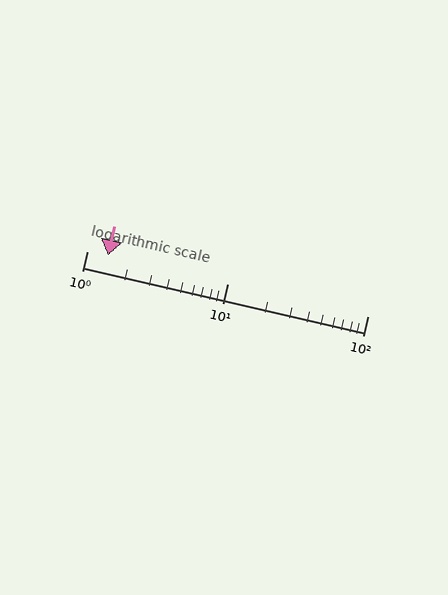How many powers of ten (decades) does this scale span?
The scale spans 2 decades, from 1 to 100.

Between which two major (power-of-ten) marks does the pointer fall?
The pointer is between 1 and 10.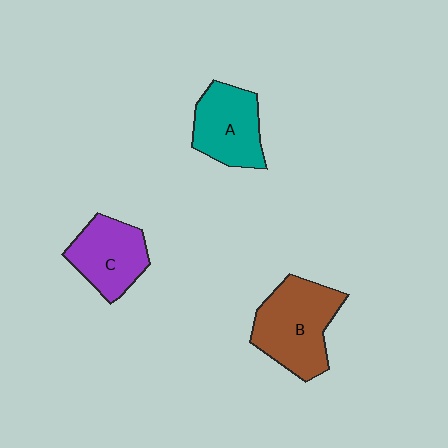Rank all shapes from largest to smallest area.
From largest to smallest: B (brown), A (teal), C (purple).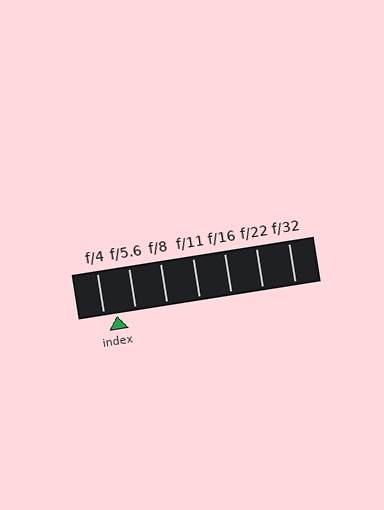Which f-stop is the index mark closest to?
The index mark is closest to f/4.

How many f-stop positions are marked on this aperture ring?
There are 7 f-stop positions marked.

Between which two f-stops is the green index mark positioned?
The index mark is between f/4 and f/5.6.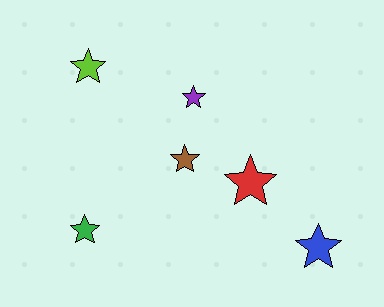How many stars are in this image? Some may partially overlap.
There are 6 stars.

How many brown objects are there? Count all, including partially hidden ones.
There is 1 brown object.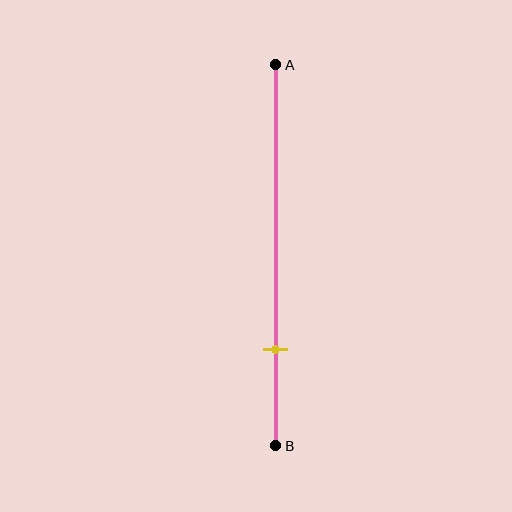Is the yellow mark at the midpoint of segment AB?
No, the mark is at about 75% from A, not at the 50% midpoint.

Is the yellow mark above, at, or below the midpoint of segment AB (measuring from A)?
The yellow mark is below the midpoint of segment AB.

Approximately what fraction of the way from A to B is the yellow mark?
The yellow mark is approximately 75% of the way from A to B.